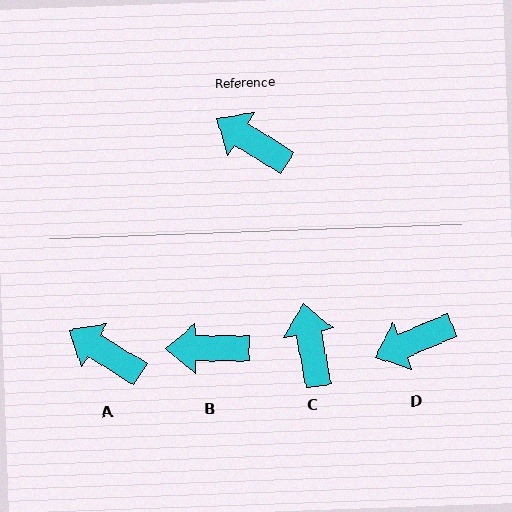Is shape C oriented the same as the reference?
No, it is off by about 48 degrees.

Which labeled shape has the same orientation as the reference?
A.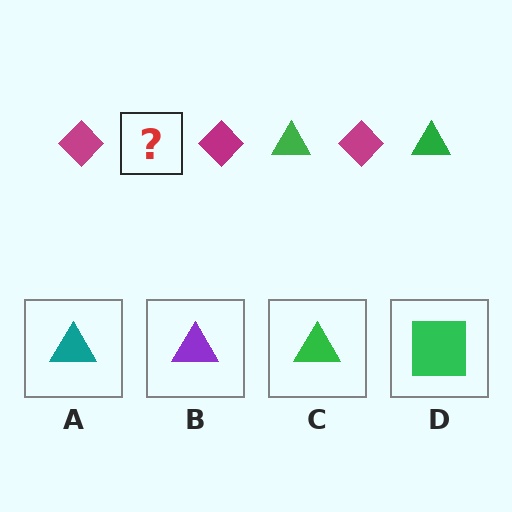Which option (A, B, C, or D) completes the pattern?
C.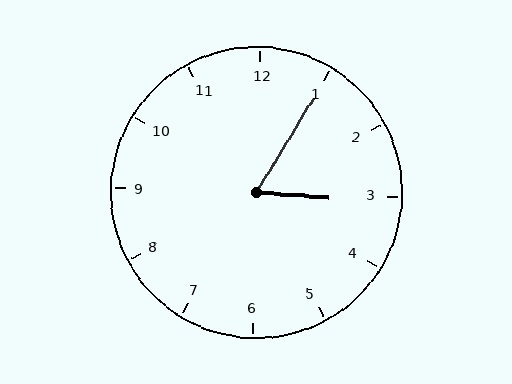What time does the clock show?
3:05.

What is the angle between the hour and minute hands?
Approximately 62 degrees.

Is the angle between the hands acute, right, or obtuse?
It is acute.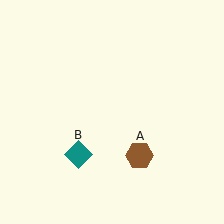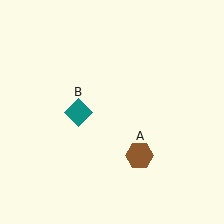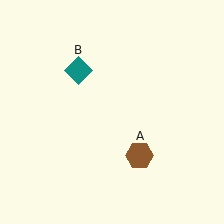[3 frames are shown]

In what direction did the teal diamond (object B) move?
The teal diamond (object B) moved up.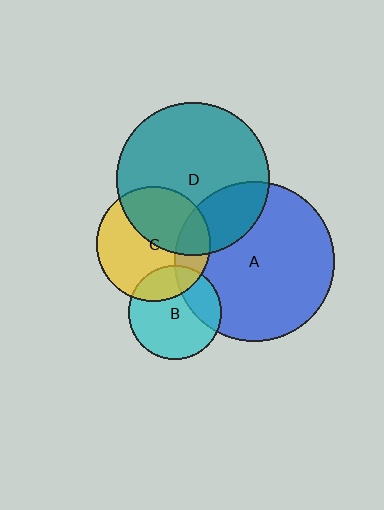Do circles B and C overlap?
Yes.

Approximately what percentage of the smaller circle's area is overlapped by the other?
Approximately 25%.